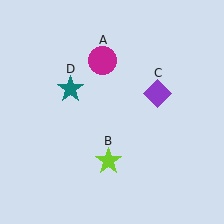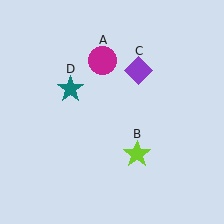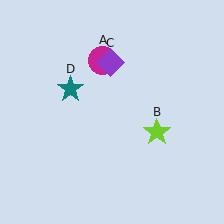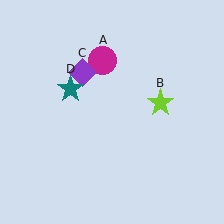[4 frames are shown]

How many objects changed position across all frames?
2 objects changed position: lime star (object B), purple diamond (object C).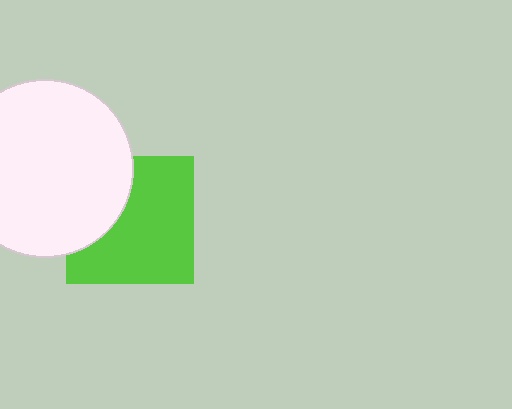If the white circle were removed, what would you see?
You would see the complete lime square.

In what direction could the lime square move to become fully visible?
The lime square could move right. That would shift it out from behind the white circle entirely.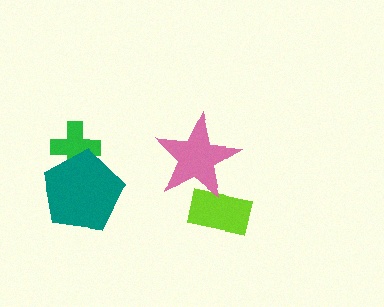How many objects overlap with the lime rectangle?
1 object overlaps with the lime rectangle.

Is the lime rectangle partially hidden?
Yes, it is partially covered by another shape.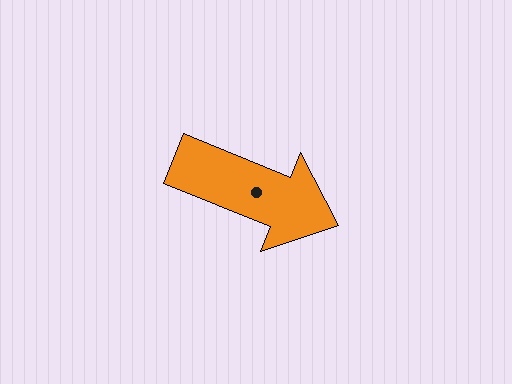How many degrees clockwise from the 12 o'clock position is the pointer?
Approximately 112 degrees.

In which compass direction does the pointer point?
East.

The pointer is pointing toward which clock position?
Roughly 4 o'clock.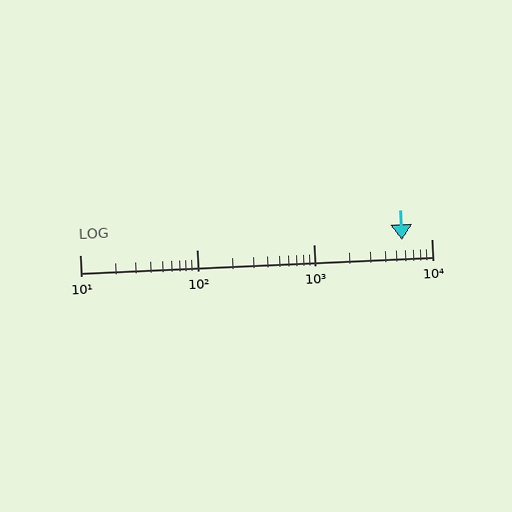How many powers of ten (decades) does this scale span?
The scale spans 3 decades, from 10 to 10000.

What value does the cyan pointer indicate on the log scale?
The pointer indicates approximately 5600.